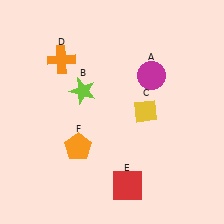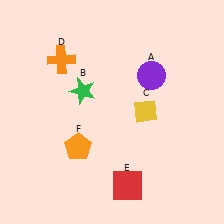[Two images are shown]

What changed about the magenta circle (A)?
In Image 1, A is magenta. In Image 2, it changed to purple.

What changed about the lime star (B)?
In Image 1, B is lime. In Image 2, it changed to green.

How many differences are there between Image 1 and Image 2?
There are 2 differences between the two images.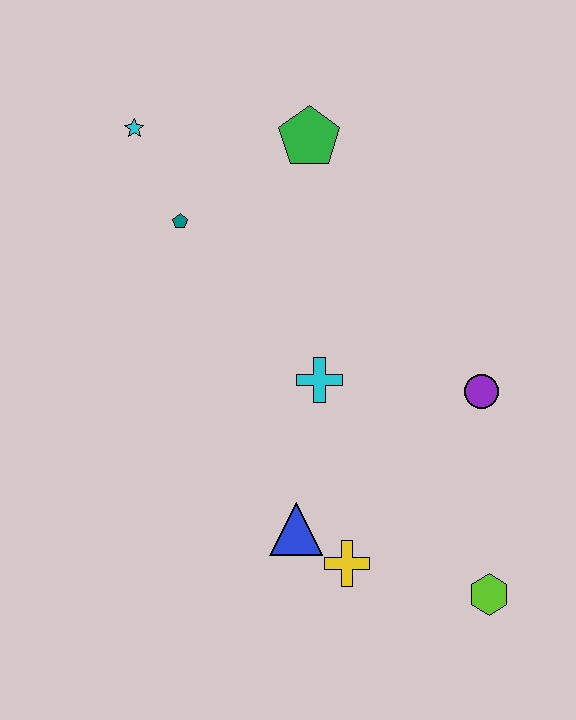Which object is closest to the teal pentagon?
The cyan star is closest to the teal pentagon.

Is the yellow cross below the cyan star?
Yes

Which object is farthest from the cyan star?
The lime hexagon is farthest from the cyan star.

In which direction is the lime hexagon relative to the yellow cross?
The lime hexagon is to the right of the yellow cross.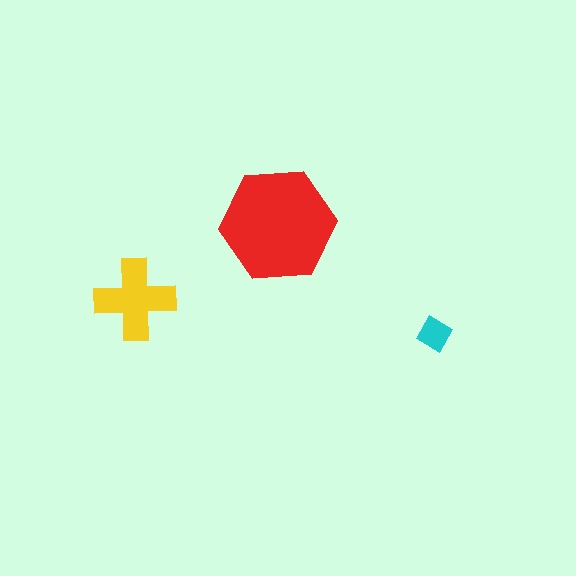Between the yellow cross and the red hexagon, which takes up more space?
The red hexagon.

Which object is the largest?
The red hexagon.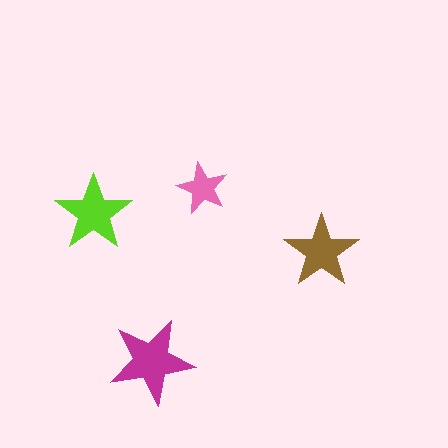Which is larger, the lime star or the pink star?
The lime one.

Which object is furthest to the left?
The lime star is leftmost.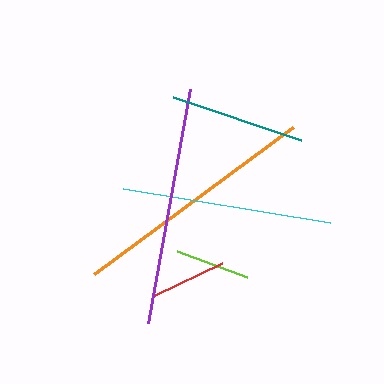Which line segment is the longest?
The orange line is the longest at approximately 247 pixels.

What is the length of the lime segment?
The lime segment is approximately 76 pixels long.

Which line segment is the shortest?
The red line is the shortest at approximately 74 pixels.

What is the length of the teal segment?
The teal segment is approximately 135 pixels long.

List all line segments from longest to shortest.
From longest to shortest: orange, purple, cyan, teal, lime, red.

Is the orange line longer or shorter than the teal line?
The orange line is longer than the teal line.